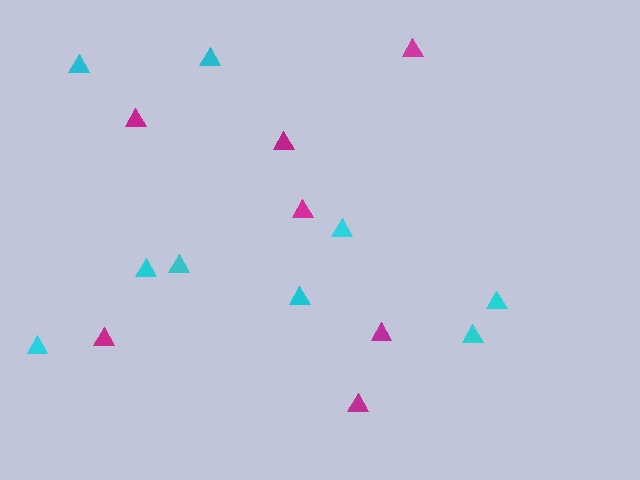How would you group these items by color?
There are 2 groups: one group of cyan triangles (9) and one group of magenta triangles (7).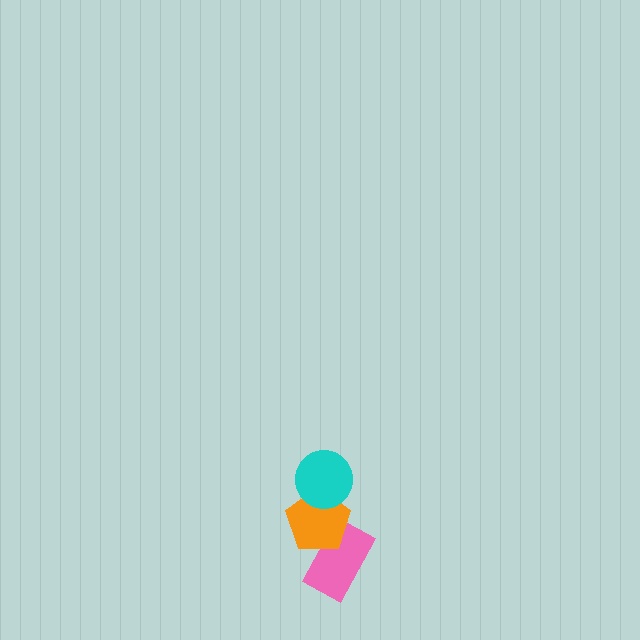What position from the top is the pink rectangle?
The pink rectangle is 3rd from the top.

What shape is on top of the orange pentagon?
The cyan circle is on top of the orange pentagon.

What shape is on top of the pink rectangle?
The orange pentagon is on top of the pink rectangle.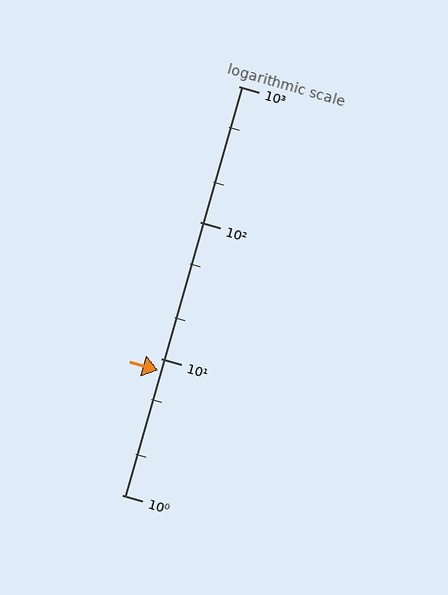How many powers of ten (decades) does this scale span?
The scale spans 3 decades, from 1 to 1000.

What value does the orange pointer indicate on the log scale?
The pointer indicates approximately 8.2.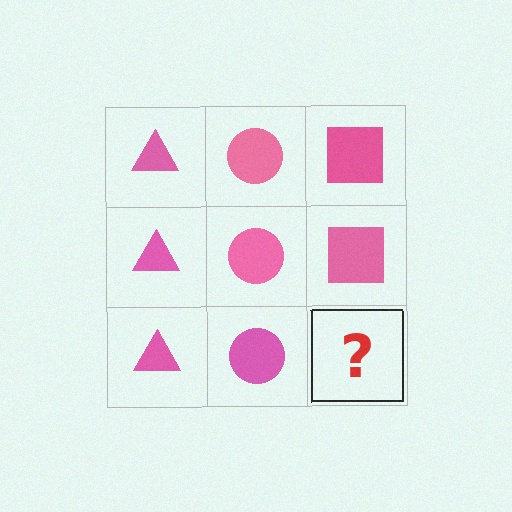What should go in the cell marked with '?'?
The missing cell should contain a pink square.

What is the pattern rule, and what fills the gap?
The rule is that each column has a consistent shape. The gap should be filled with a pink square.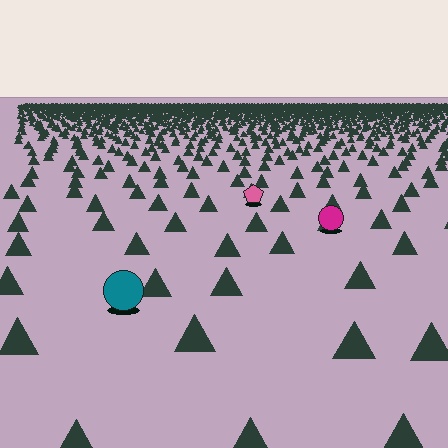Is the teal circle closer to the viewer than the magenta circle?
Yes. The teal circle is closer — you can tell from the texture gradient: the ground texture is coarser near it.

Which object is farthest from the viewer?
The pink pentagon is farthest from the viewer. It appears smaller and the ground texture around it is denser.